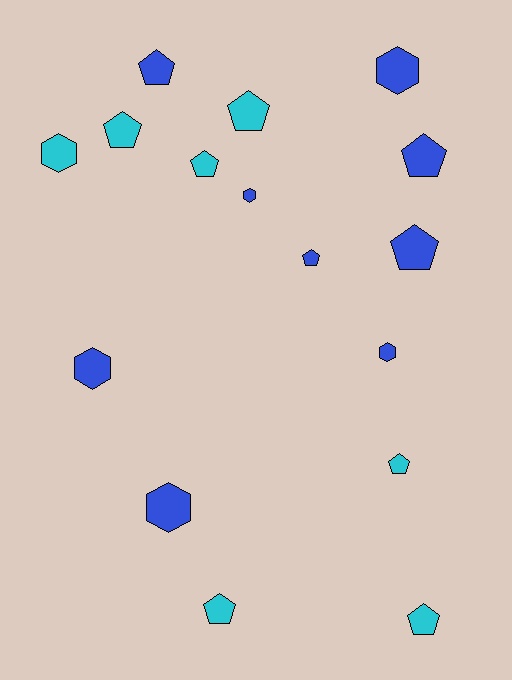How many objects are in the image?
There are 16 objects.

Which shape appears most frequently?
Pentagon, with 10 objects.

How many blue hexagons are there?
There are 5 blue hexagons.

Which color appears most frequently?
Blue, with 9 objects.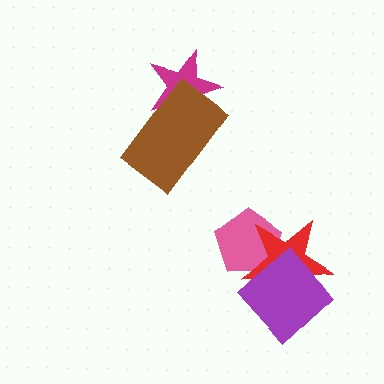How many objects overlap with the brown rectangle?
1 object overlaps with the brown rectangle.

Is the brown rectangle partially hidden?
No, no other shape covers it.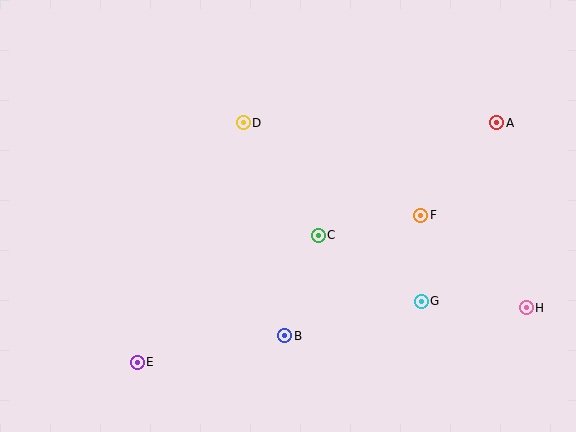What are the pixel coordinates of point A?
Point A is at (497, 123).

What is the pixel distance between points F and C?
The distance between F and C is 105 pixels.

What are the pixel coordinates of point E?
Point E is at (137, 362).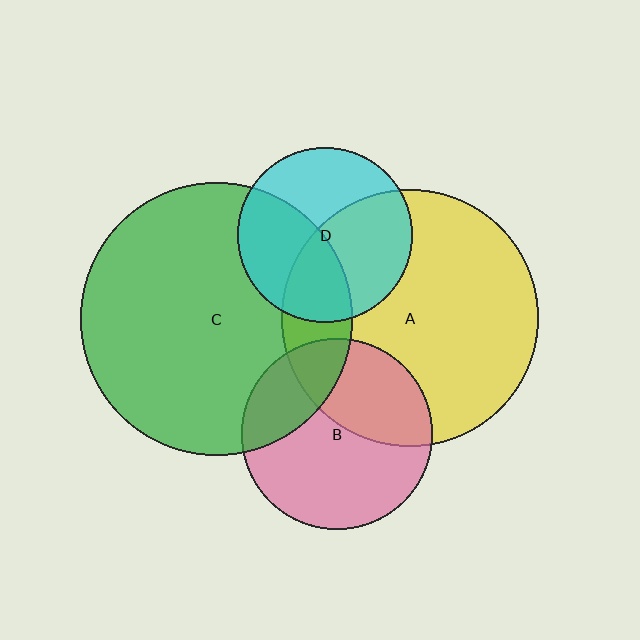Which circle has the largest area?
Circle C (green).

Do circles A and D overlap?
Yes.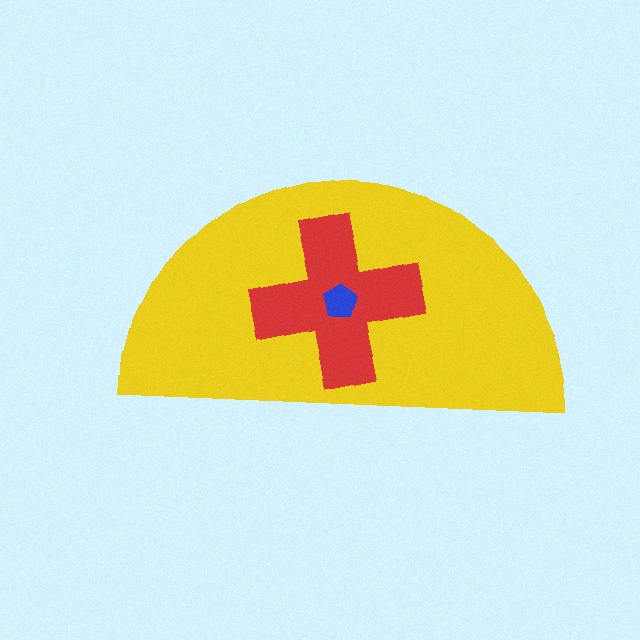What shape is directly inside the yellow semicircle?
The red cross.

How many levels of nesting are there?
3.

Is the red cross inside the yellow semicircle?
Yes.